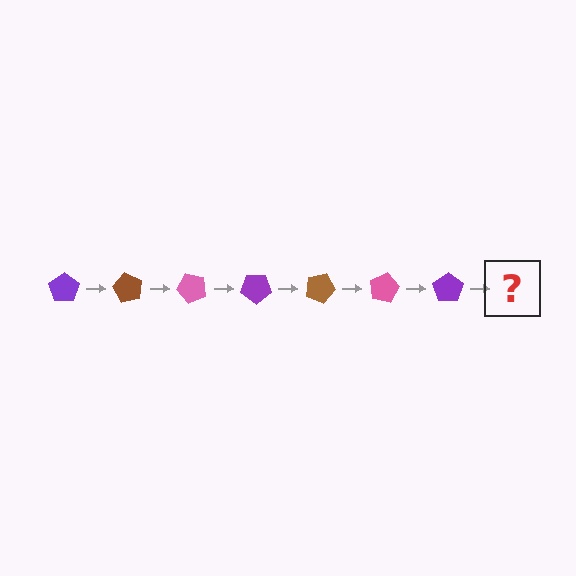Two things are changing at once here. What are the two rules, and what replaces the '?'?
The two rules are that it rotates 60 degrees each step and the color cycles through purple, brown, and pink. The '?' should be a brown pentagon, rotated 420 degrees from the start.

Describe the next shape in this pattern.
It should be a brown pentagon, rotated 420 degrees from the start.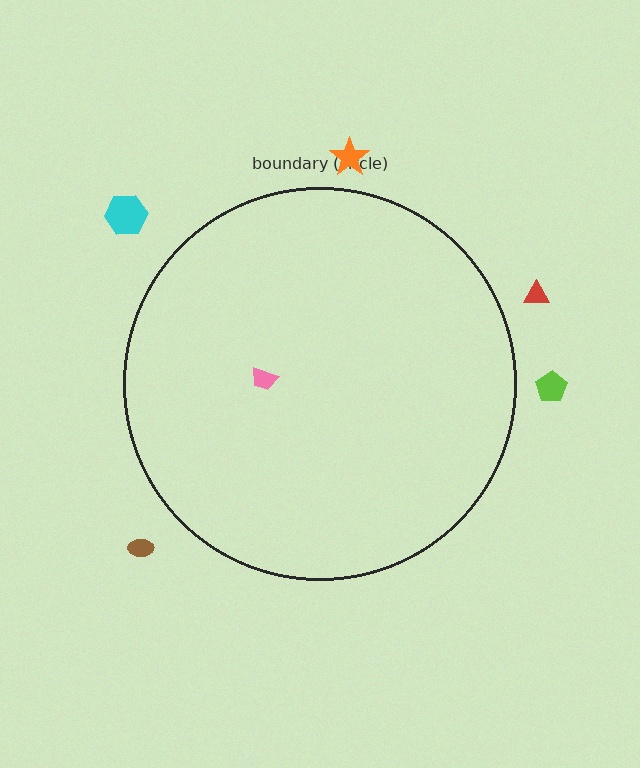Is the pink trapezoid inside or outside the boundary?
Inside.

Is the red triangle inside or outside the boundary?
Outside.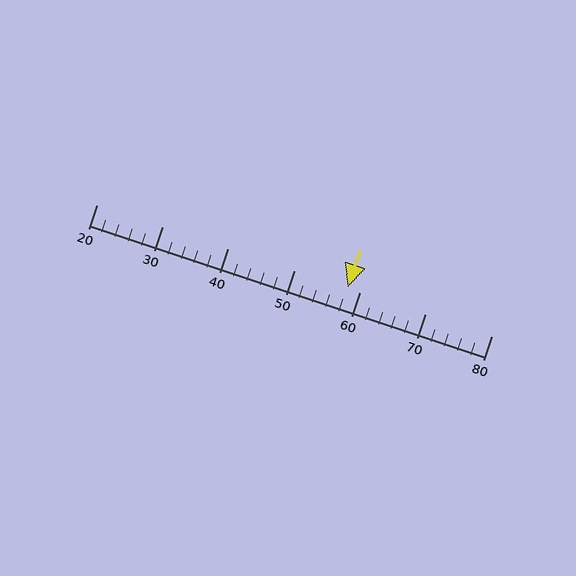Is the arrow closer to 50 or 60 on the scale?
The arrow is closer to 60.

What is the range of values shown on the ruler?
The ruler shows values from 20 to 80.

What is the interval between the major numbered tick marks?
The major tick marks are spaced 10 units apart.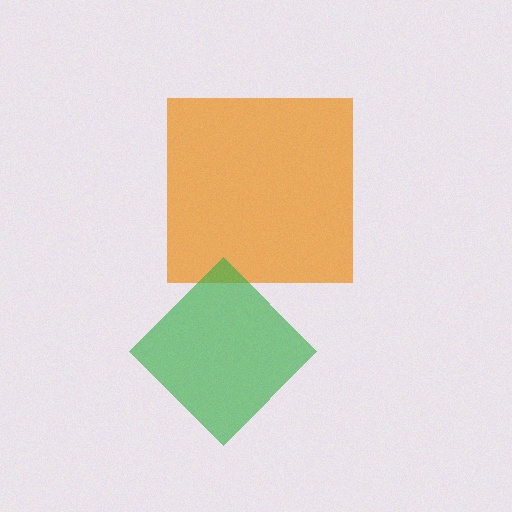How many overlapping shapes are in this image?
There are 2 overlapping shapes in the image.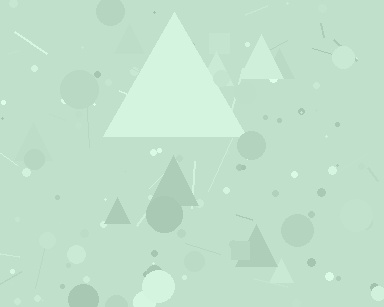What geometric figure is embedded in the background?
A triangle is embedded in the background.